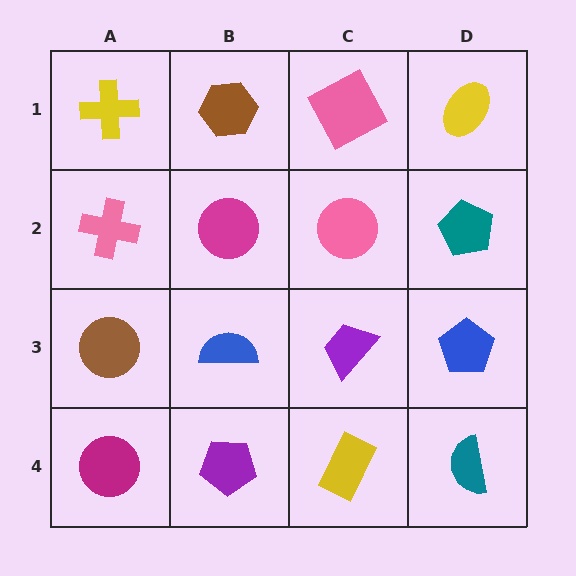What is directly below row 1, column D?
A teal pentagon.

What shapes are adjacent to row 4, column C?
A purple trapezoid (row 3, column C), a purple pentagon (row 4, column B), a teal semicircle (row 4, column D).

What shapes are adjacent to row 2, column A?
A yellow cross (row 1, column A), a brown circle (row 3, column A), a magenta circle (row 2, column B).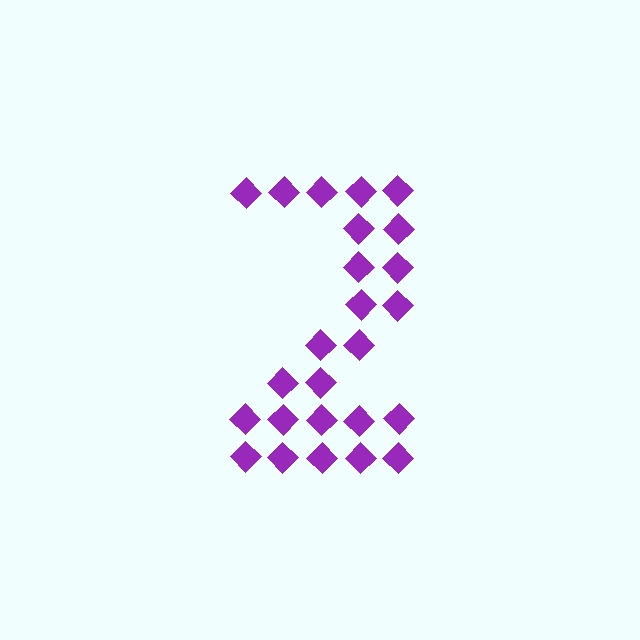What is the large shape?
The large shape is the digit 2.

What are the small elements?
The small elements are diamonds.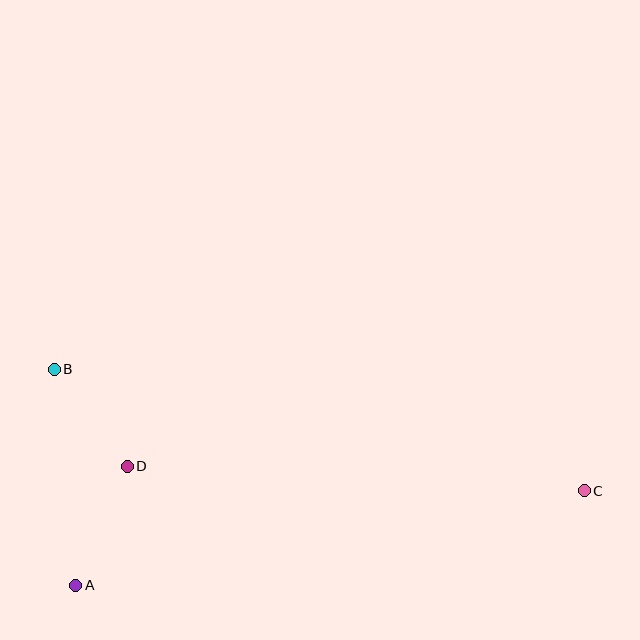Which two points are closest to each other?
Points B and D are closest to each other.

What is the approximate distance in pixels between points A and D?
The distance between A and D is approximately 129 pixels.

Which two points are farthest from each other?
Points B and C are farthest from each other.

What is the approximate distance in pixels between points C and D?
The distance between C and D is approximately 458 pixels.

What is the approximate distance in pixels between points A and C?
The distance between A and C is approximately 517 pixels.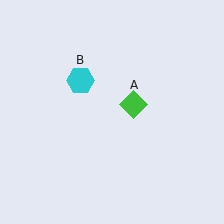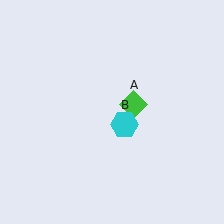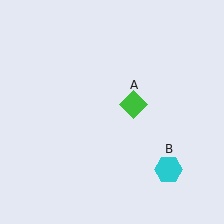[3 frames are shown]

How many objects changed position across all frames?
1 object changed position: cyan hexagon (object B).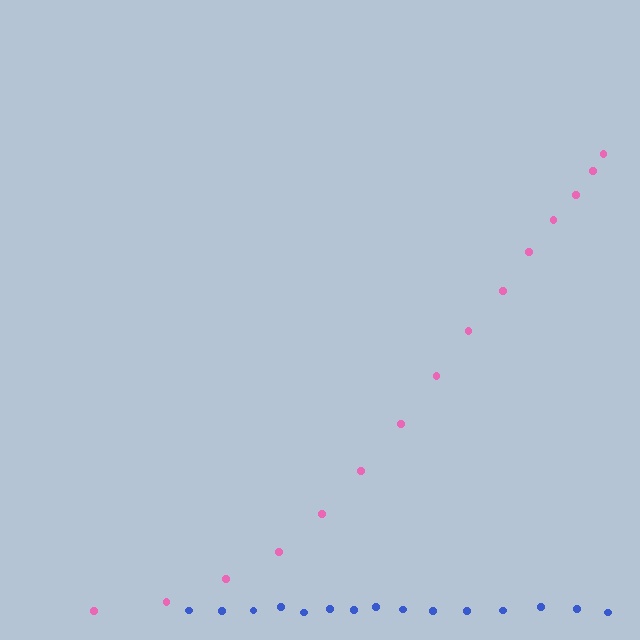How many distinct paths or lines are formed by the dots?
There are 2 distinct paths.